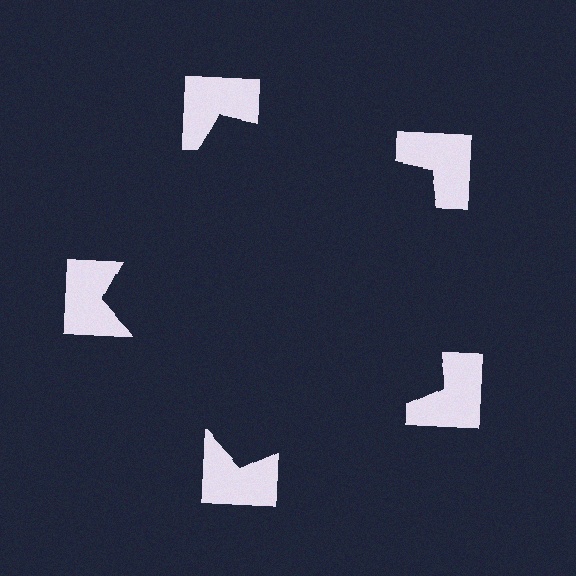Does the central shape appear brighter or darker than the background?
It typically appears slightly darker than the background, even though no actual brightness change is drawn.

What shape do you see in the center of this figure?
An illusory pentagon — its edges are inferred from the aligned wedge cuts in the notched squares, not physically drawn.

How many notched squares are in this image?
There are 5 — one at each vertex of the illusory pentagon.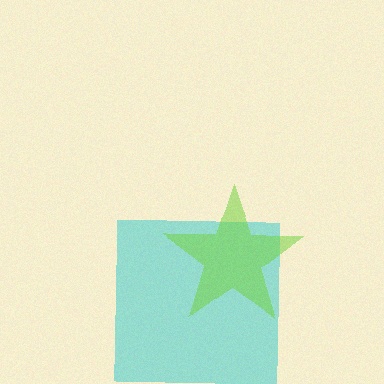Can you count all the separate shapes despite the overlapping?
Yes, there are 2 separate shapes.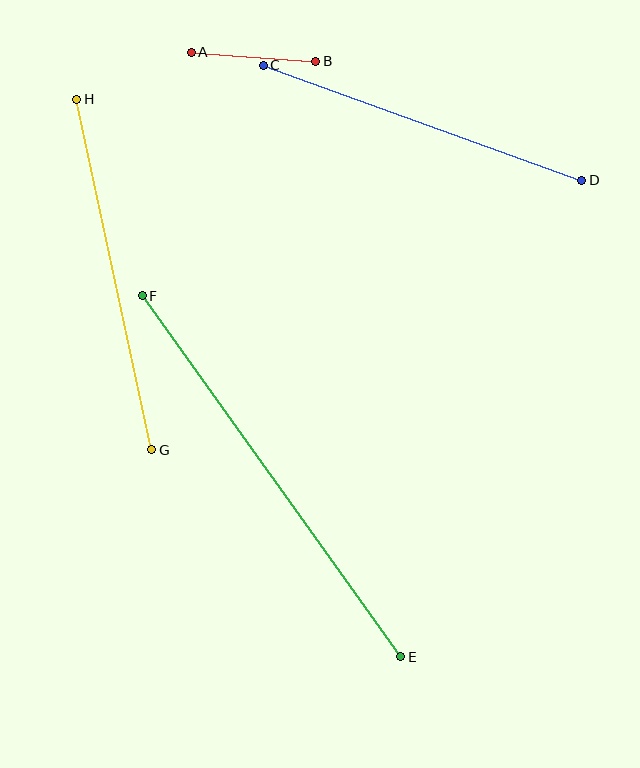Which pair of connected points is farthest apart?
Points E and F are farthest apart.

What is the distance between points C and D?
The distance is approximately 339 pixels.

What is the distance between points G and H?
The distance is approximately 358 pixels.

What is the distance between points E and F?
The distance is approximately 444 pixels.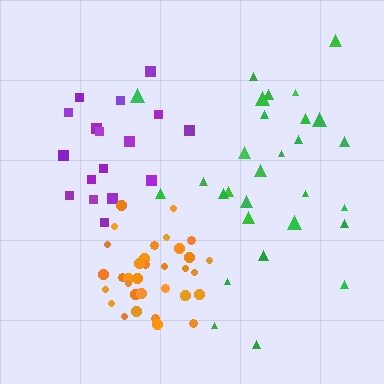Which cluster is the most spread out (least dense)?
Green.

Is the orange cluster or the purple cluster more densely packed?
Orange.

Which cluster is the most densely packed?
Orange.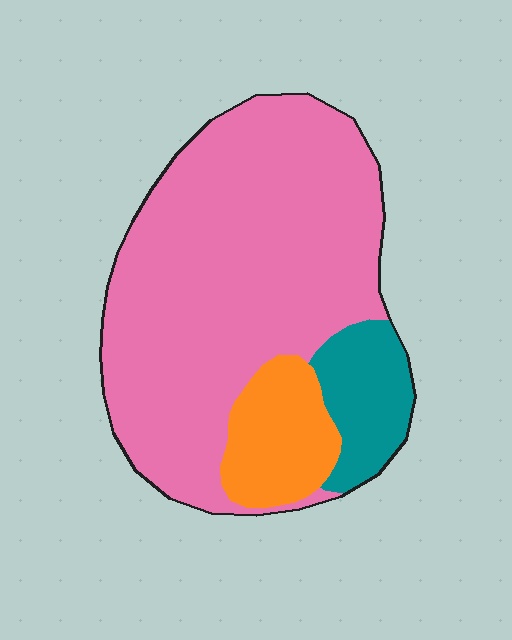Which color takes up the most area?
Pink, at roughly 75%.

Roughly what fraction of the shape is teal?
Teal takes up less than a sixth of the shape.